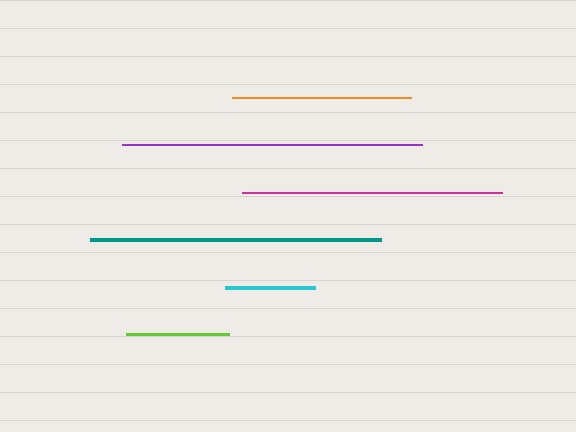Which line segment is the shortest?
The cyan line is the shortest at approximately 90 pixels.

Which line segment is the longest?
The purple line is the longest at approximately 300 pixels.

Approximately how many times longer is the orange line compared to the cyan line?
The orange line is approximately 2.0 times the length of the cyan line.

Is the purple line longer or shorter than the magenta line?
The purple line is longer than the magenta line.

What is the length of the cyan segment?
The cyan segment is approximately 90 pixels long.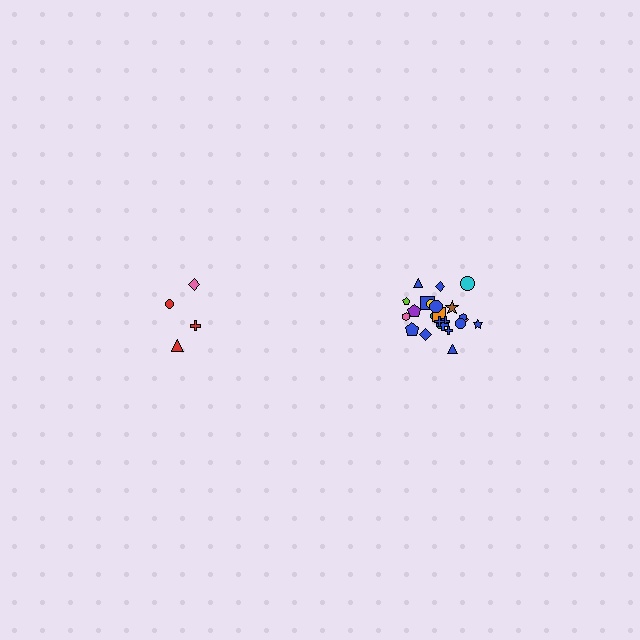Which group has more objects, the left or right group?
The right group.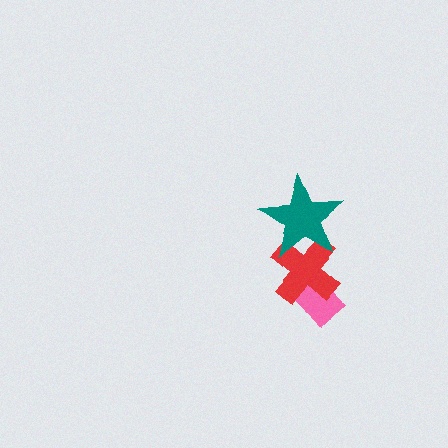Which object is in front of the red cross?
The teal star is in front of the red cross.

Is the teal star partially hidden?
No, no other shape covers it.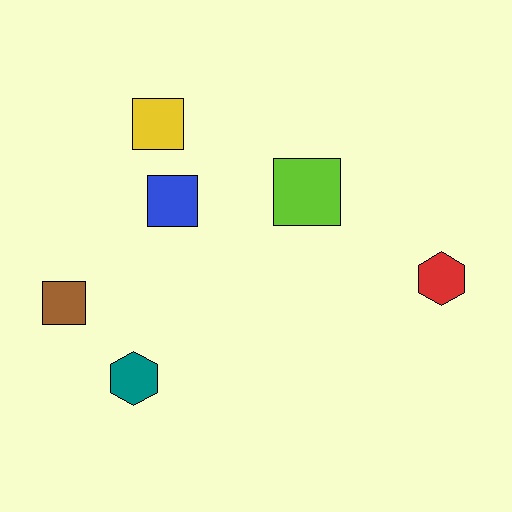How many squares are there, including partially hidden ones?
There are 4 squares.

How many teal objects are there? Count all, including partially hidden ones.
There is 1 teal object.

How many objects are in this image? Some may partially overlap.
There are 6 objects.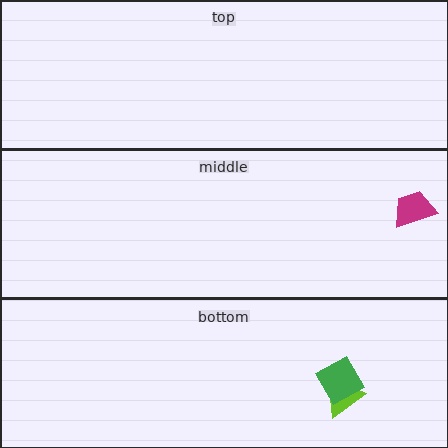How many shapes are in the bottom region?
2.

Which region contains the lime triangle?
The bottom region.